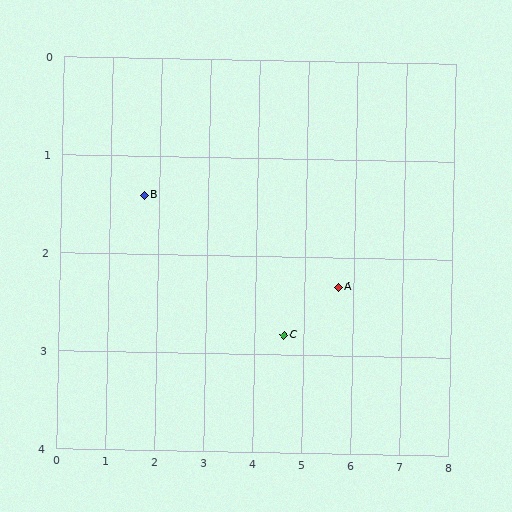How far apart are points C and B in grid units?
Points C and B are about 3.2 grid units apart.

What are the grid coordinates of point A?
Point A is at approximately (5.7, 2.3).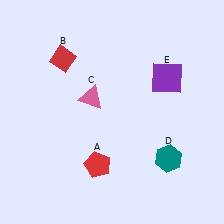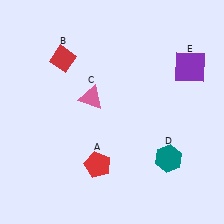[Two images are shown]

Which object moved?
The purple square (E) moved right.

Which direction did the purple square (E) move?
The purple square (E) moved right.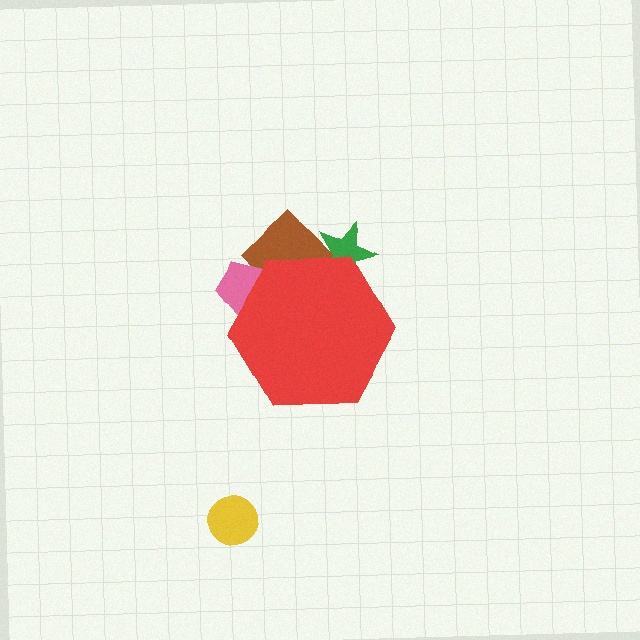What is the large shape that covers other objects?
A red hexagon.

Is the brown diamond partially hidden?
Yes, the brown diamond is partially hidden behind the red hexagon.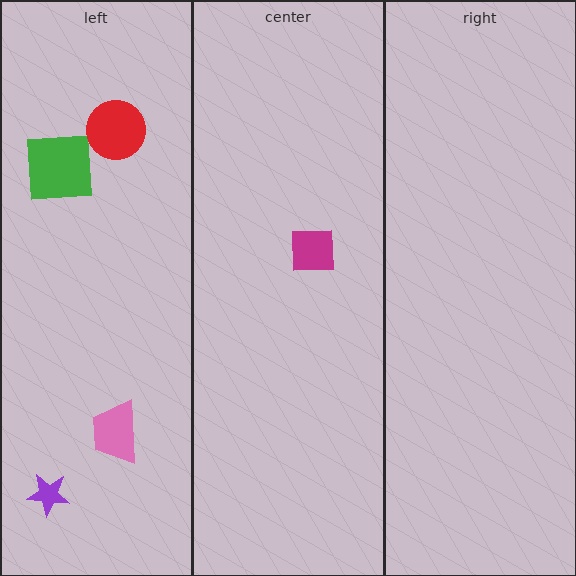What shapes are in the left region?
The green square, the pink trapezoid, the purple star, the red circle.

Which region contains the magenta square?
The center region.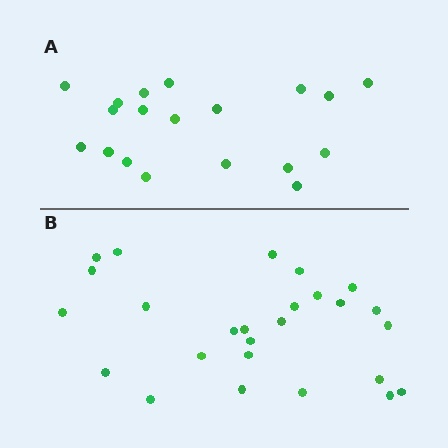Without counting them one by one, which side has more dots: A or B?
Region B (the bottom region) has more dots.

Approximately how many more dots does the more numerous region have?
Region B has roughly 8 or so more dots than region A.